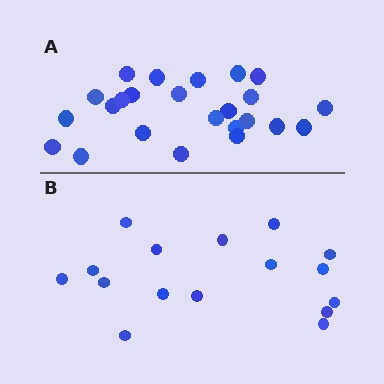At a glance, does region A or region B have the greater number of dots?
Region A (the top region) has more dots.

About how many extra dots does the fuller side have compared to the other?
Region A has roughly 8 or so more dots than region B.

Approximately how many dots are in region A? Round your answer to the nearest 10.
About 20 dots. (The exact count is 24, which rounds to 20.)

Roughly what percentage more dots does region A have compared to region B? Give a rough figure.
About 50% more.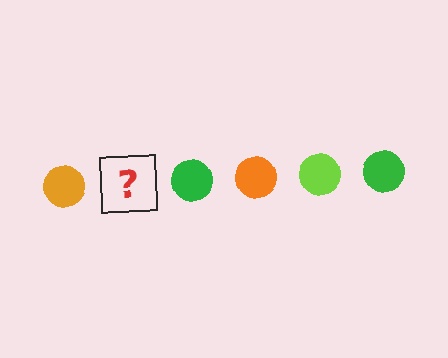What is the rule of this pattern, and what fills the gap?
The rule is that the pattern cycles through orange, lime, green circles. The gap should be filled with a lime circle.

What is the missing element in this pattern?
The missing element is a lime circle.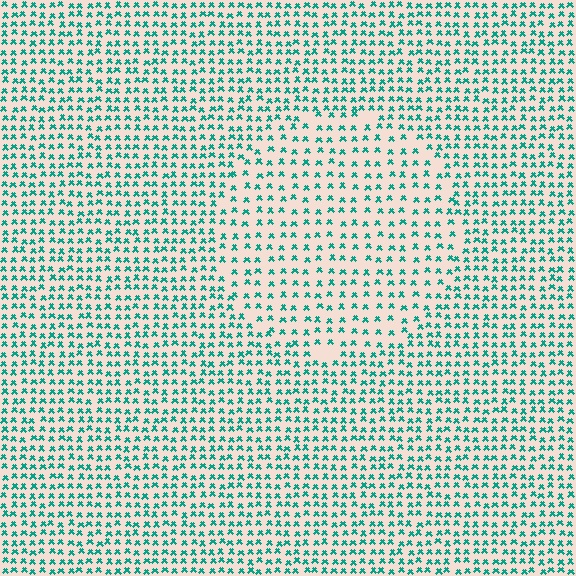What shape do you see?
I see a circle.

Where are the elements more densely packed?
The elements are more densely packed outside the circle boundary.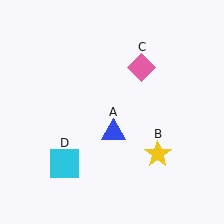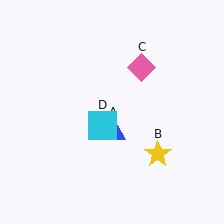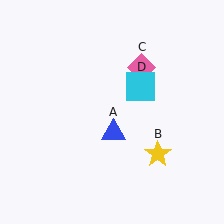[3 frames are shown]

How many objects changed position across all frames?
1 object changed position: cyan square (object D).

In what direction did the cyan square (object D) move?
The cyan square (object D) moved up and to the right.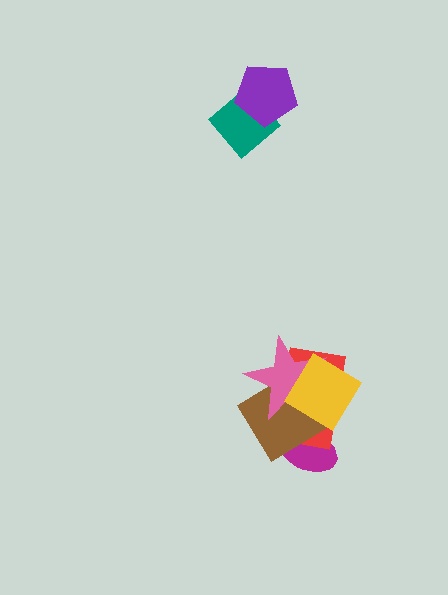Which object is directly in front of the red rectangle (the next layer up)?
The brown diamond is directly in front of the red rectangle.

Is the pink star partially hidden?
Yes, it is partially covered by another shape.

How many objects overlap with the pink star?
3 objects overlap with the pink star.